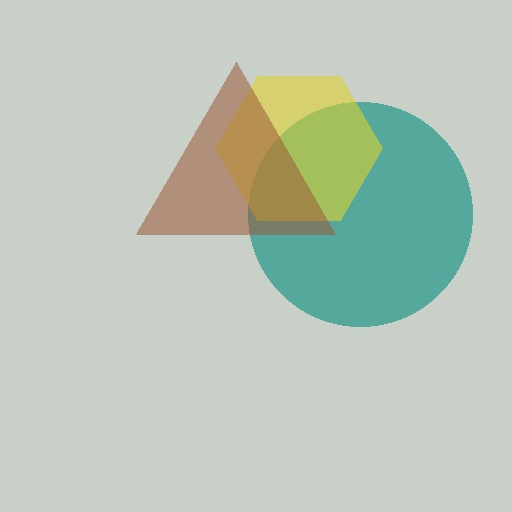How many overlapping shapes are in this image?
There are 3 overlapping shapes in the image.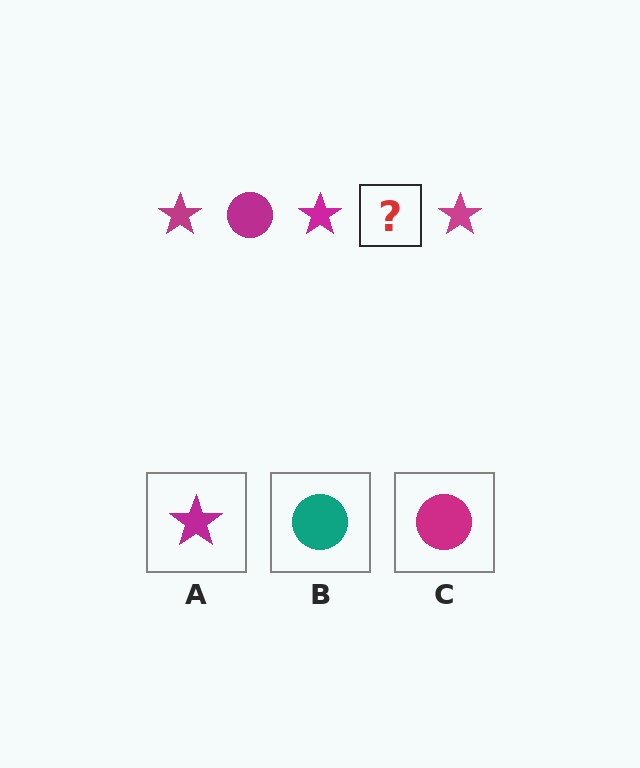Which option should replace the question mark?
Option C.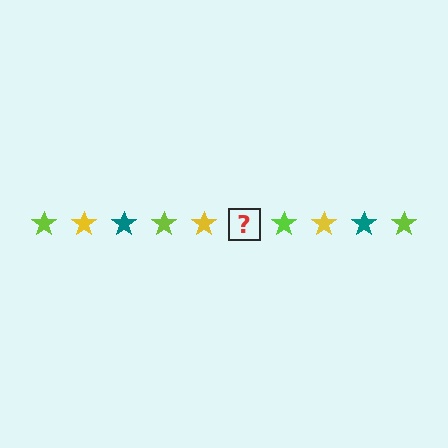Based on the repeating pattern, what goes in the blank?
The blank should be a teal star.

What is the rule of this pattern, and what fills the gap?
The rule is that the pattern cycles through lime, yellow, teal stars. The gap should be filled with a teal star.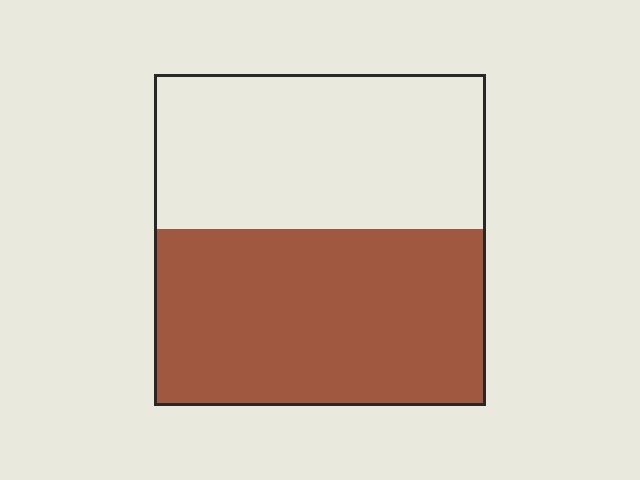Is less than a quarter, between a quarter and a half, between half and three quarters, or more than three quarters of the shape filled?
Between half and three quarters.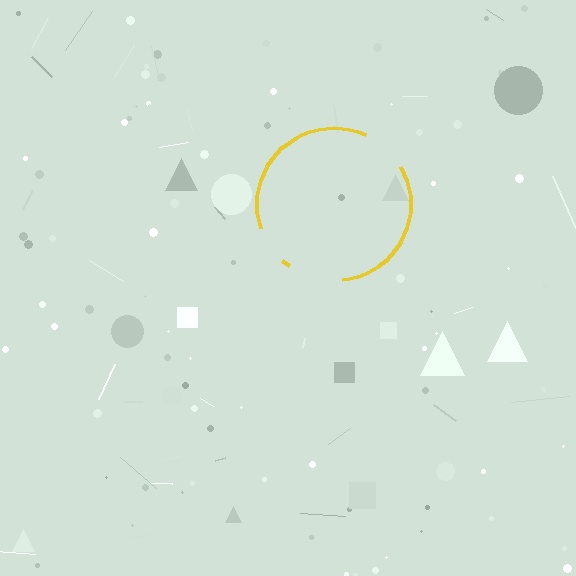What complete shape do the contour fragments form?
The contour fragments form a circle.